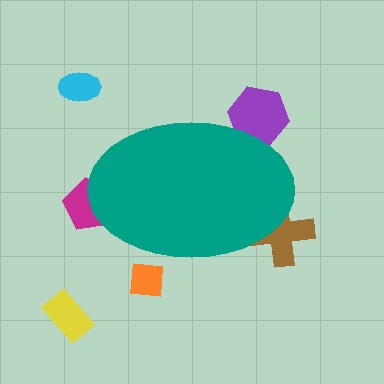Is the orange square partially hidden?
Yes, the orange square is partially hidden behind the teal ellipse.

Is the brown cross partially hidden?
Yes, the brown cross is partially hidden behind the teal ellipse.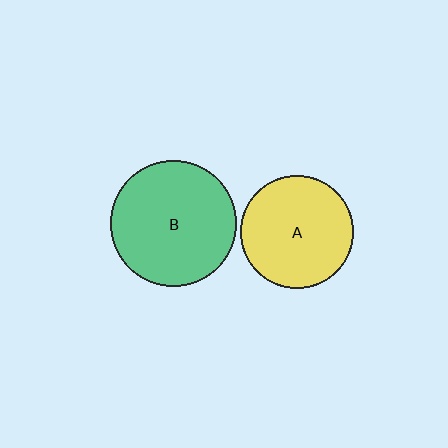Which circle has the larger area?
Circle B (green).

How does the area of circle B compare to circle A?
Approximately 1.2 times.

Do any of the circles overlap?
No, none of the circles overlap.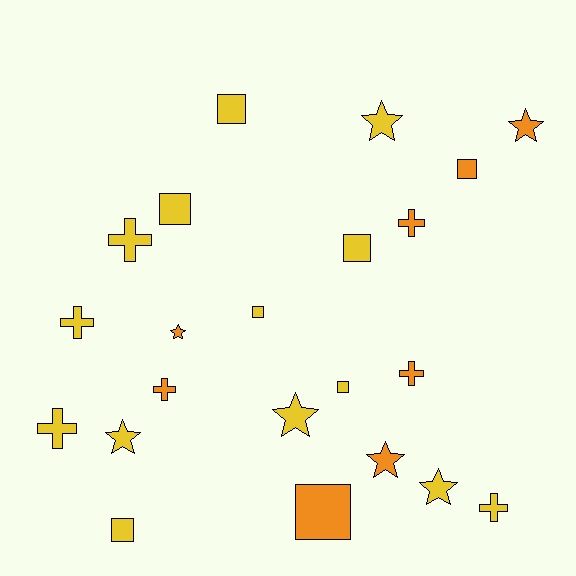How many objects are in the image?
There are 22 objects.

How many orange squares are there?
There are 2 orange squares.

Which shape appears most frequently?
Square, with 8 objects.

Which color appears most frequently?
Yellow, with 14 objects.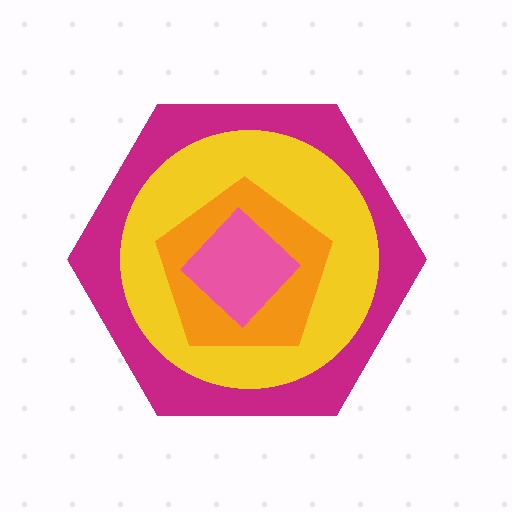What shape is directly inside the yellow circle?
The orange pentagon.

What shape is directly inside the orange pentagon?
The pink diamond.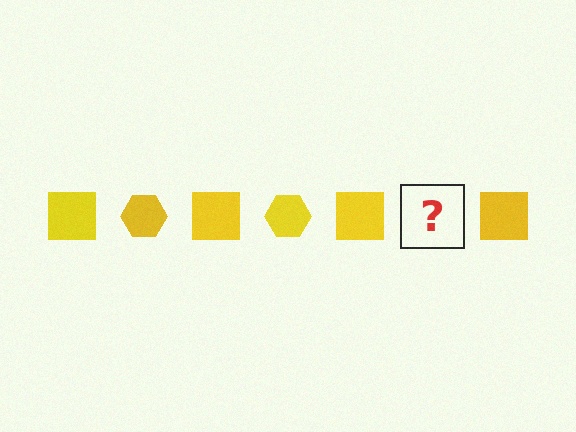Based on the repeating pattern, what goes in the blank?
The blank should be a yellow hexagon.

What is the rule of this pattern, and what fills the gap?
The rule is that the pattern cycles through square, hexagon shapes in yellow. The gap should be filled with a yellow hexagon.